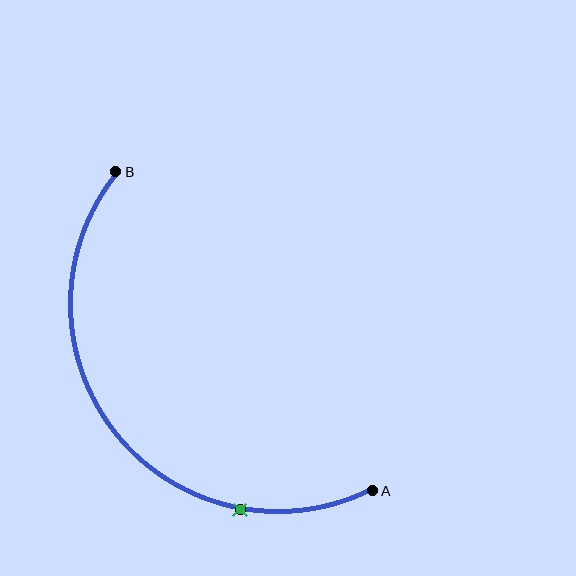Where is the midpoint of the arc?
The arc midpoint is the point on the curve farthest from the straight line joining A and B. It sits below and to the left of that line.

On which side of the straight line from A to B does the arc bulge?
The arc bulges below and to the left of the straight line connecting A and B.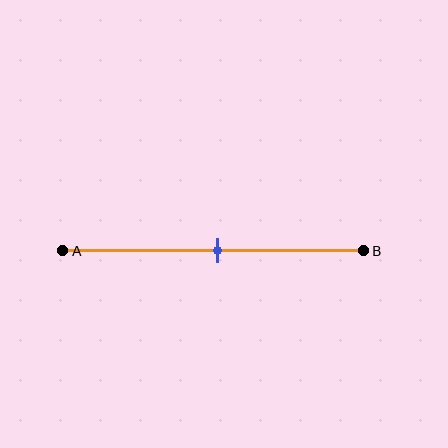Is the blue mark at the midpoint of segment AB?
Yes, the mark is approximately at the midpoint.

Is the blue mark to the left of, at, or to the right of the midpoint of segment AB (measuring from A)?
The blue mark is approximately at the midpoint of segment AB.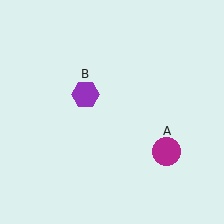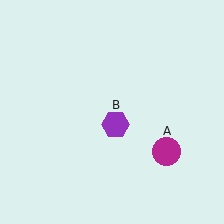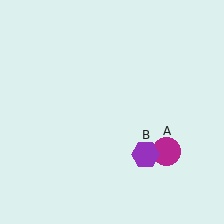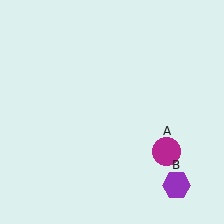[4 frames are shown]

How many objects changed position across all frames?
1 object changed position: purple hexagon (object B).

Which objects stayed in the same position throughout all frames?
Magenta circle (object A) remained stationary.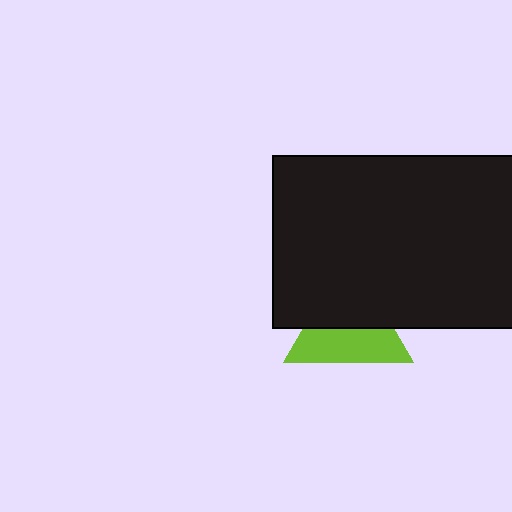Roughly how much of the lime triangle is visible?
About half of it is visible (roughly 51%).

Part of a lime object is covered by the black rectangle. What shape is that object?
It is a triangle.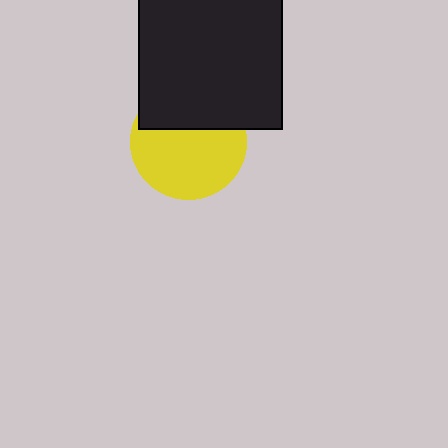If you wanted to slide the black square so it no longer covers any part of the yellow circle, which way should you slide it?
Slide it up — that is the most direct way to separate the two shapes.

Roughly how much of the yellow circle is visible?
About half of it is visible (roughly 64%).